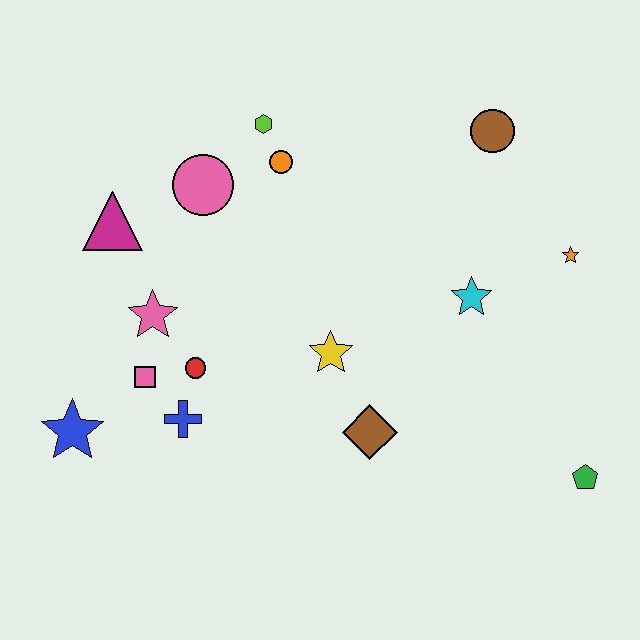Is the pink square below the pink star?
Yes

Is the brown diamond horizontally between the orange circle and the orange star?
Yes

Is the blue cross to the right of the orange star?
No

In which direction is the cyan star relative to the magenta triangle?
The cyan star is to the right of the magenta triangle.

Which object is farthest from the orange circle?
The green pentagon is farthest from the orange circle.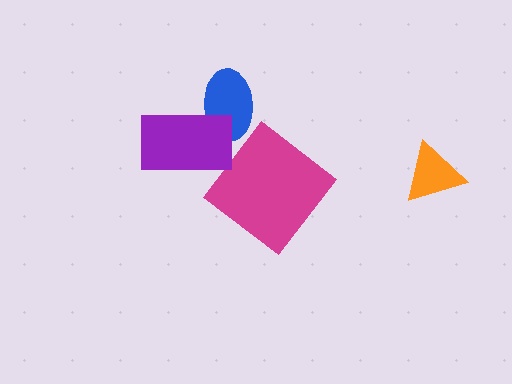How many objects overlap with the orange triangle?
0 objects overlap with the orange triangle.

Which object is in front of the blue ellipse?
The purple rectangle is in front of the blue ellipse.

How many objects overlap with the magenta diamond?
0 objects overlap with the magenta diamond.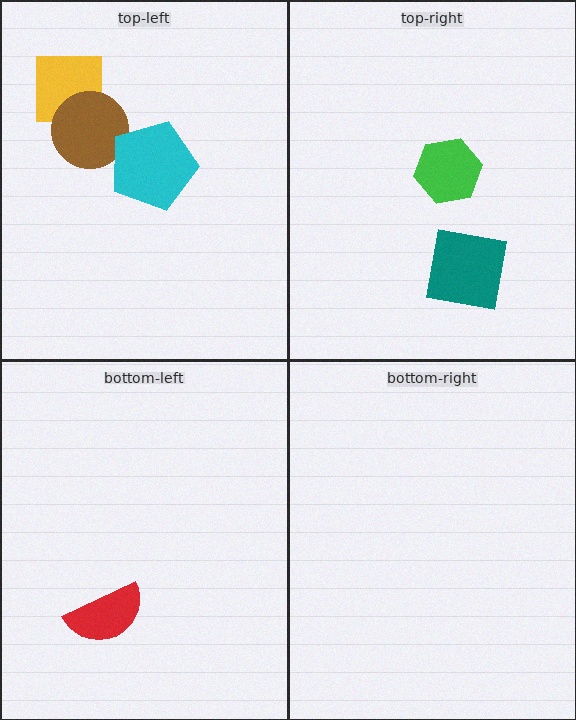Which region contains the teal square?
The top-right region.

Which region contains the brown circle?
The top-left region.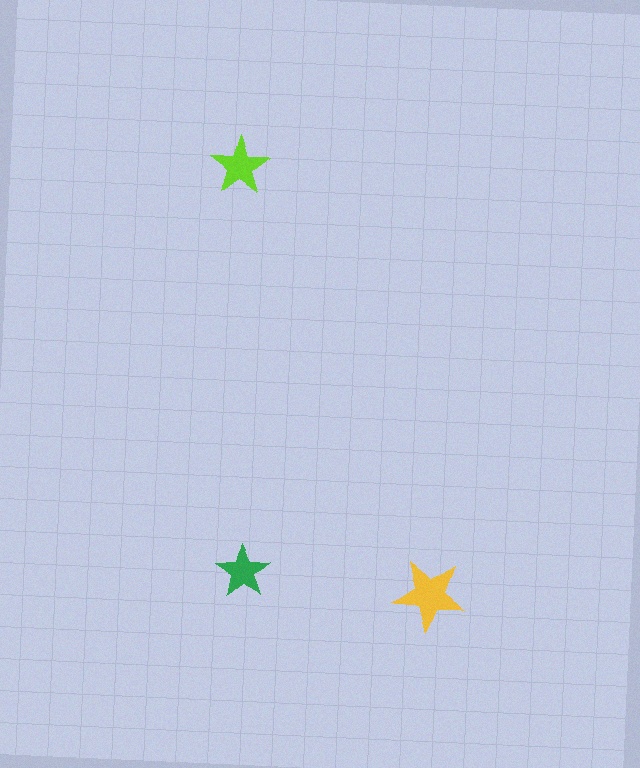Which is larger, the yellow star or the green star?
The yellow one.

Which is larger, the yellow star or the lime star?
The yellow one.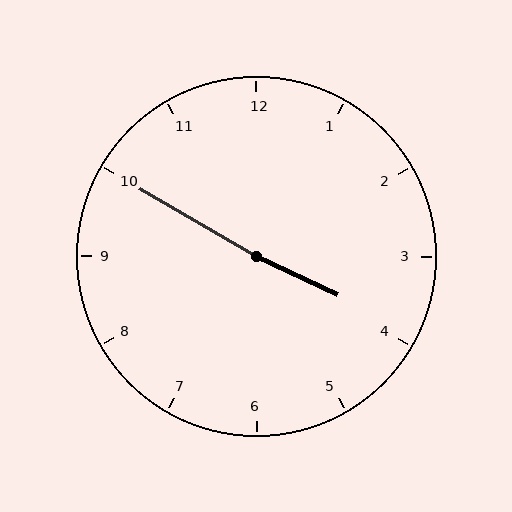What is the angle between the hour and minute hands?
Approximately 175 degrees.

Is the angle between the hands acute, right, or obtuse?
It is obtuse.